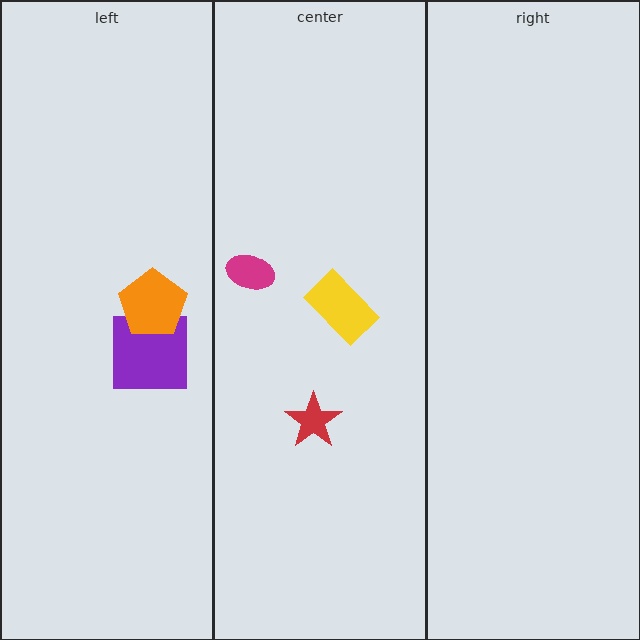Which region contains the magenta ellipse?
The center region.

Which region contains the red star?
The center region.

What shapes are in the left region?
The purple square, the orange pentagon.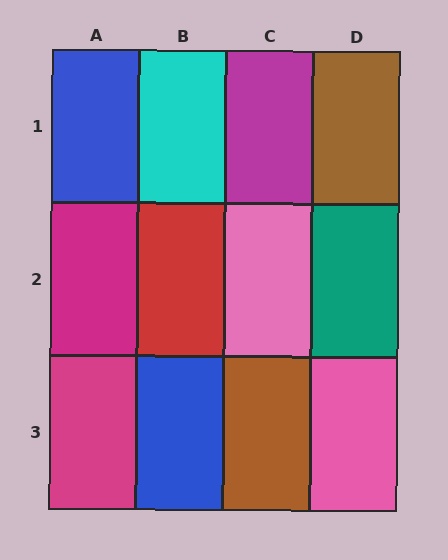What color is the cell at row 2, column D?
Teal.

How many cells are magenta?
3 cells are magenta.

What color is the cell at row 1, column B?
Cyan.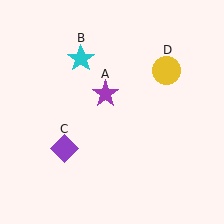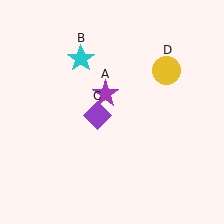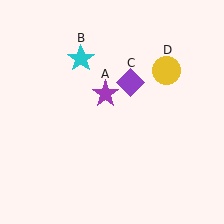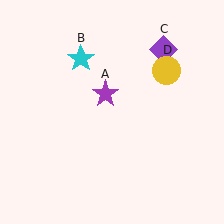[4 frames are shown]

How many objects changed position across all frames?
1 object changed position: purple diamond (object C).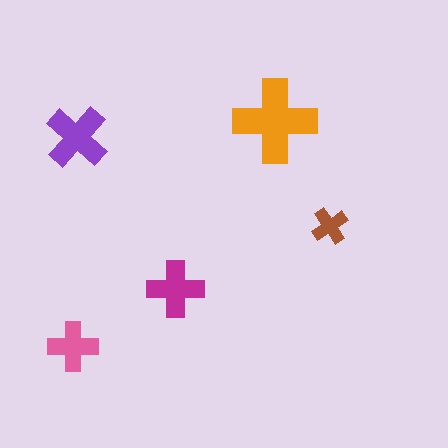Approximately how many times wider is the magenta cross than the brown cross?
About 1.5 times wider.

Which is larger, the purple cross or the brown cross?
The purple one.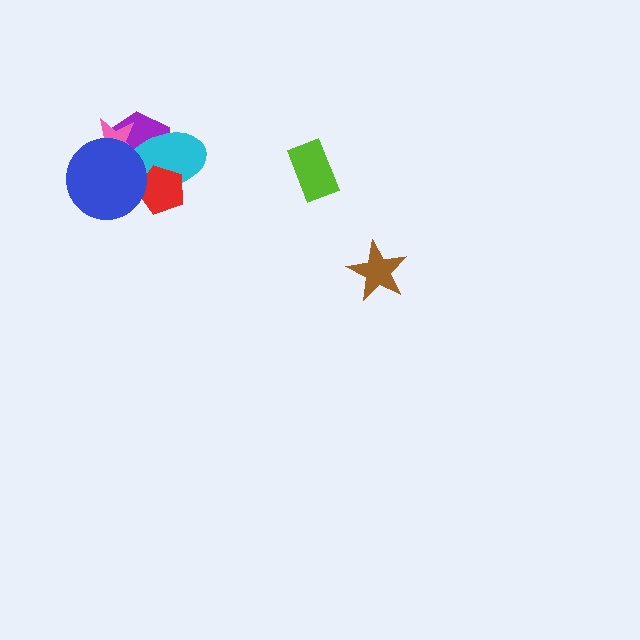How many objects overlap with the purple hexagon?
4 objects overlap with the purple hexagon.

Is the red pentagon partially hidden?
Yes, it is partially covered by another shape.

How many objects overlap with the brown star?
0 objects overlap with the brown star.